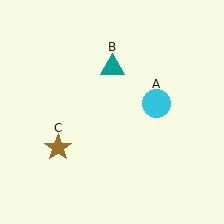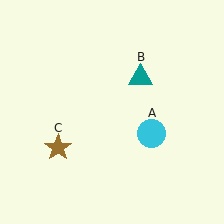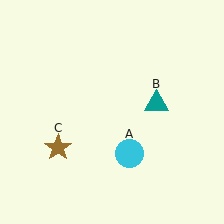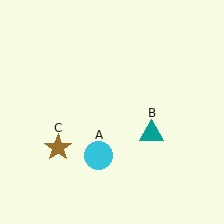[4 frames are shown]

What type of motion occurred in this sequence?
The cyan circle (object A), teal triangle (object B) rotated clockwise around the center of the scene.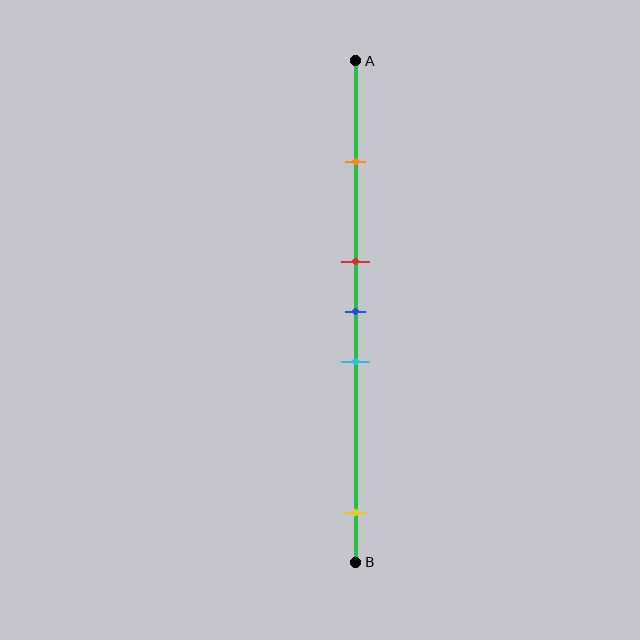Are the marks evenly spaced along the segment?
No, the marks are not evenly spaced.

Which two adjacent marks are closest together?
The red and blue marks are the closest adjacent pair.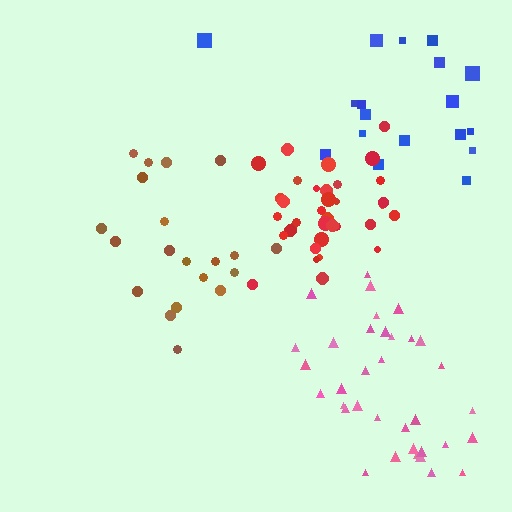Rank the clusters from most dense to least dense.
red, pink, blue, brown.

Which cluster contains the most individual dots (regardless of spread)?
Pink (35).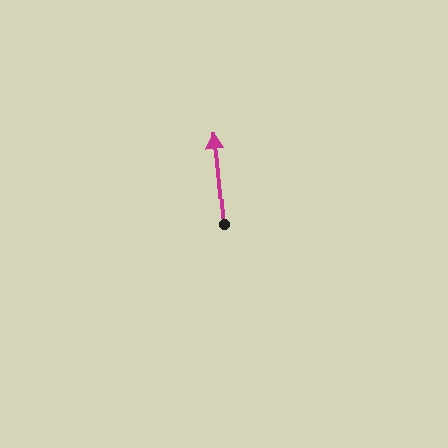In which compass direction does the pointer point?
North.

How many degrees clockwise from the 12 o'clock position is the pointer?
Approximately 355 degrees.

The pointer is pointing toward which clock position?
Roughly 12 o'clock.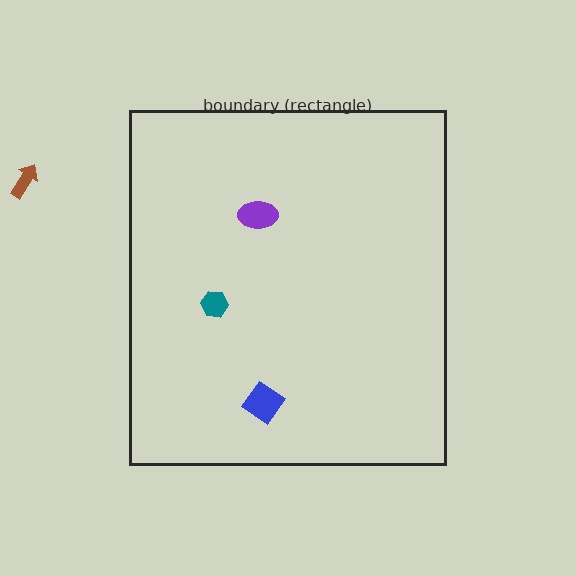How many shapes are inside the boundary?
3 inside, 1 outside.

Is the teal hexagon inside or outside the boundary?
Inside.